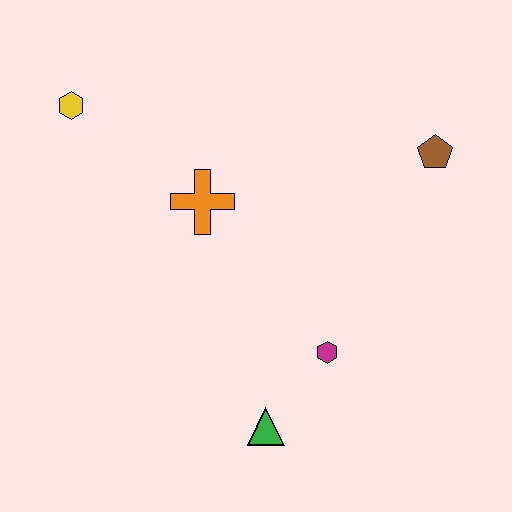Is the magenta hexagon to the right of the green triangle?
Yes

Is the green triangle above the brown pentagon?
No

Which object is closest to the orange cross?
The yellow hexagon is closest to the orange cross.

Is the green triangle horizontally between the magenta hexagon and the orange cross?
Yes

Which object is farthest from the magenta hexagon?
The yellow hexagon is farthest from the magenta hexagon.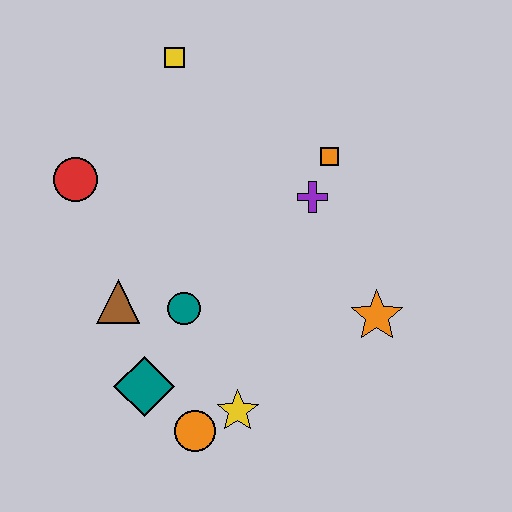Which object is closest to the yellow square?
The red circle is closest to the yellow square.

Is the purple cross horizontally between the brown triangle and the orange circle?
No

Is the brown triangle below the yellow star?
No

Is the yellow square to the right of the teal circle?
No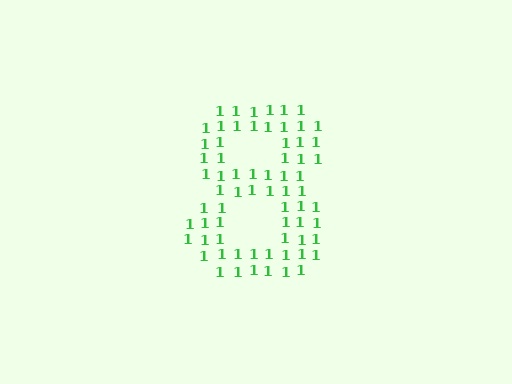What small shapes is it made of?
It is made of small digit 1's.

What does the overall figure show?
The overall figure shows the digit 8.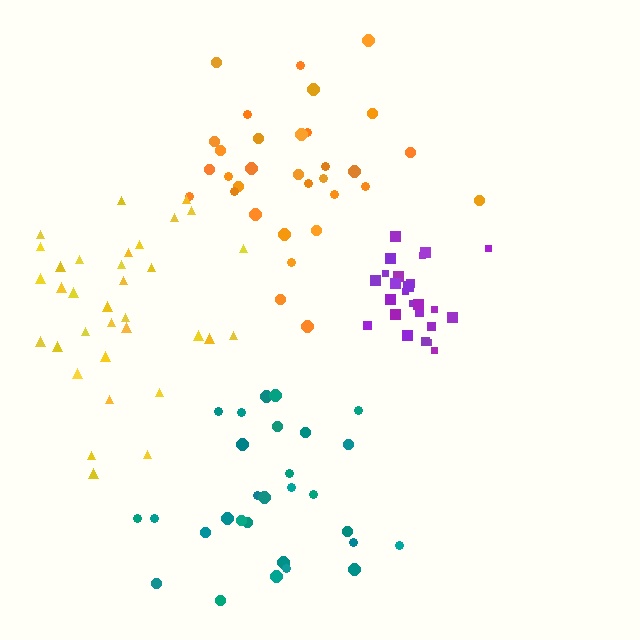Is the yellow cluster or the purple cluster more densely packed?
Purple.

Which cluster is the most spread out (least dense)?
Orange.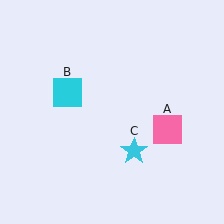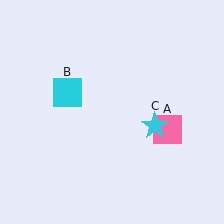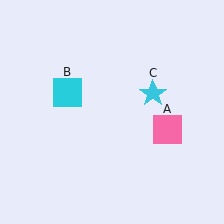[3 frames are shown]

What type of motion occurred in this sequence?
The cyan star (object C) rotated counterclockwise around the center of the scene.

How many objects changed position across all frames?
1 object changed position: cyan star (object C).